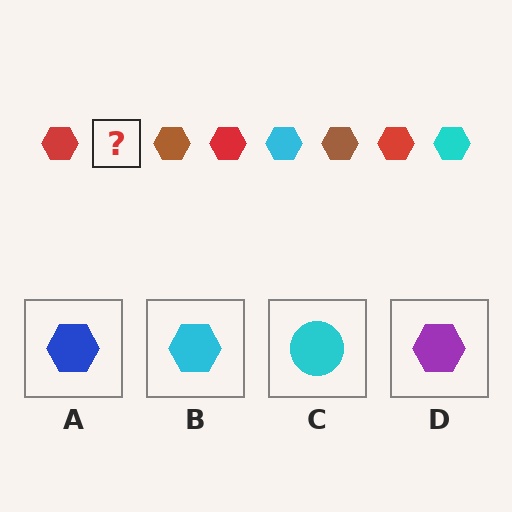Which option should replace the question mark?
Option B.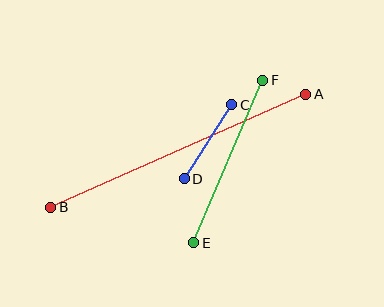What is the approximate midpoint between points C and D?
The midpoint is at approximately (208, 142) pixels.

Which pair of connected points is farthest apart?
Points A and B are farthest apart.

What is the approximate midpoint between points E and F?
The midpoint is at approximately (228, 162) pixels.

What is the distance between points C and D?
The distance is approximately 88 pixels.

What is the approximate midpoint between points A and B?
The midpoint is at approximately (178, 151) pixels.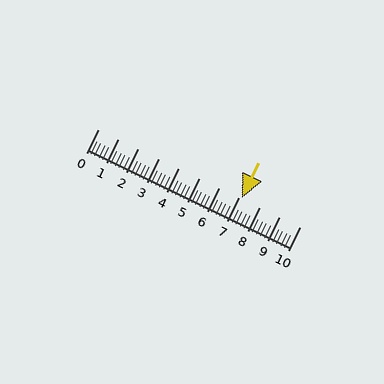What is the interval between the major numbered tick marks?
The major tick marks are spaced 1 units apart.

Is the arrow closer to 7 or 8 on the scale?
The arrow is closer to 7.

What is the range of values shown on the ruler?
The ruler shows values from 0 to 10.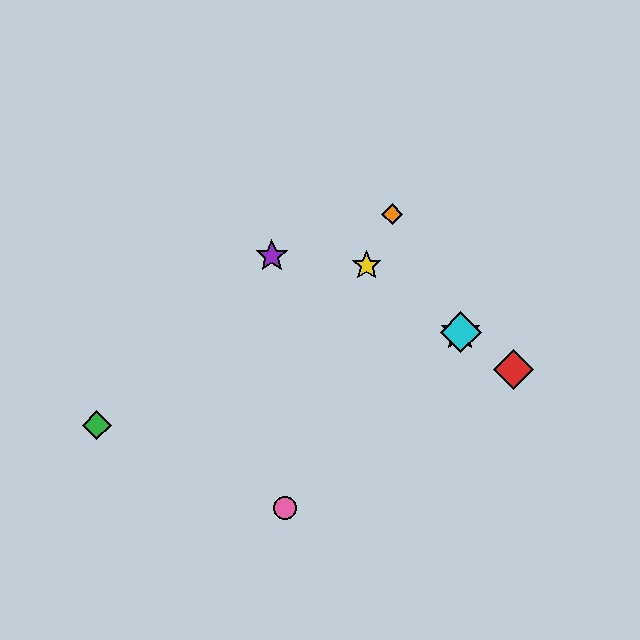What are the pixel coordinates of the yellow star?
The yellow star is at (367, 266).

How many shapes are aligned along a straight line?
4 shapes (the red diamond, the blue star, the yellow star, the cyan diamond) are aligned along a straight line.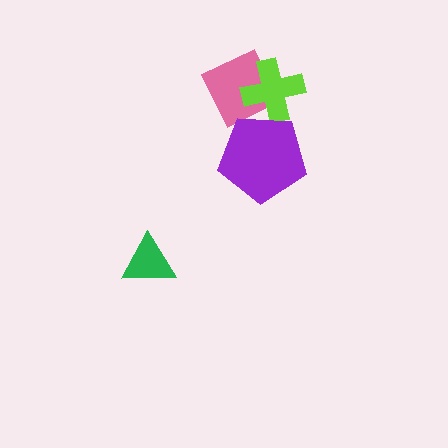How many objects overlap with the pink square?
1 object overlaps with the pink square.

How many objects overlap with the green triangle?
0 objects overlap with the green triangle.